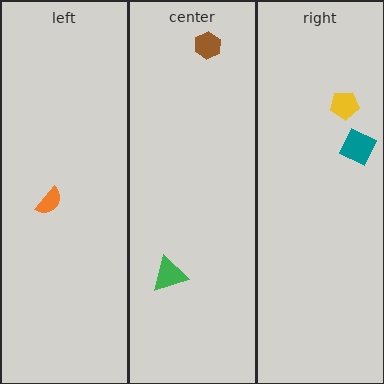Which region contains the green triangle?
The center region.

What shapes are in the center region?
The green triangle, the brown hexagon.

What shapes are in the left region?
The orange semicircle.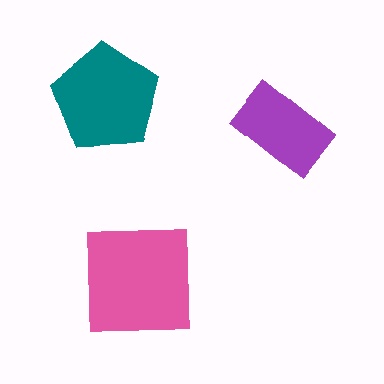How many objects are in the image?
There are 3 objects in the image.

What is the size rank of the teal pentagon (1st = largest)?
2nd.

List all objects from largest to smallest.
The pink square, the teal pentagon, the purple rectangle.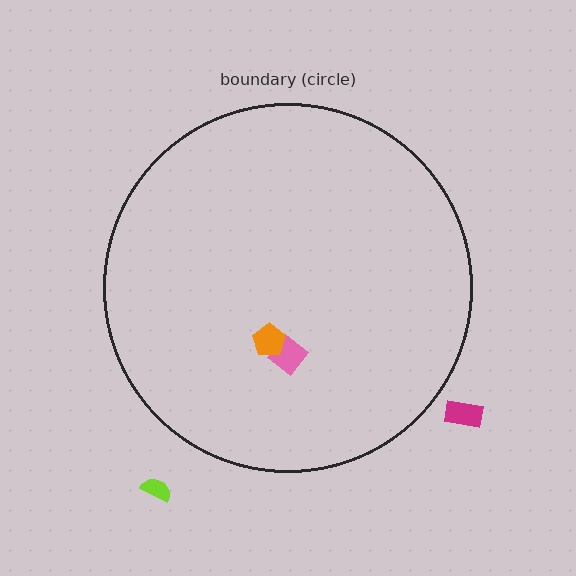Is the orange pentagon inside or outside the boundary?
Inside.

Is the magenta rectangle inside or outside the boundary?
Outside.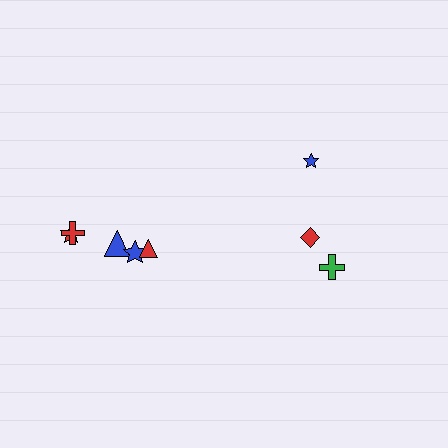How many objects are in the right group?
There are 3 objects.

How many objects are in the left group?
There are 5 objects.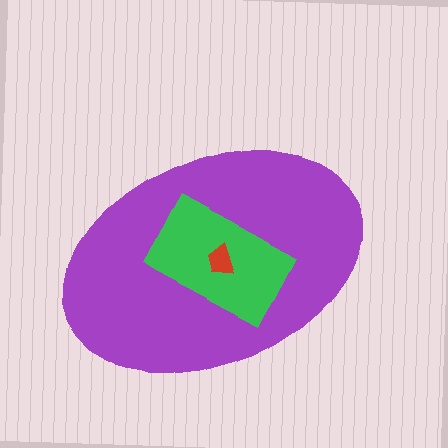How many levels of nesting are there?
3.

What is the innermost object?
The red trapezoid.